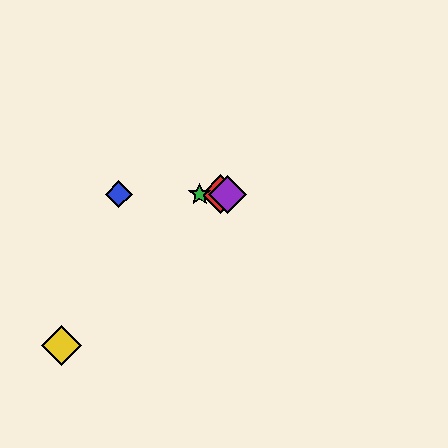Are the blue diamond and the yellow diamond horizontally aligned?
No, the blue diamond is at y≈194 and the yellow diamond is at y≈346.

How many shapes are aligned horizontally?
4 shapes (the red diamond, the blue diamond, the green star, the purple diamond) are aligned horizontally.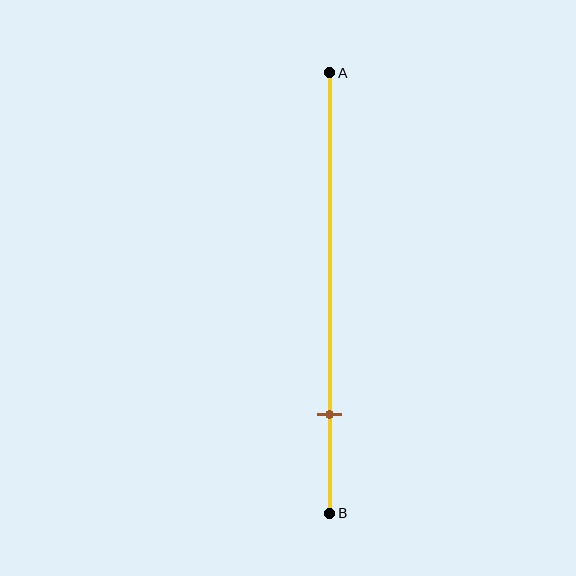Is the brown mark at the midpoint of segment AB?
No, the mark is at about 80% from A, not at the 50% midpoint.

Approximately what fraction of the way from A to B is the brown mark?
The brown mark is approximately 80% of the way from A to B.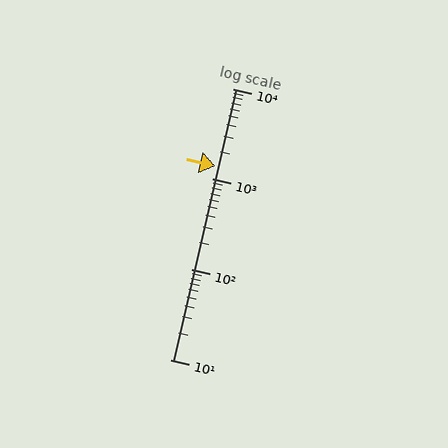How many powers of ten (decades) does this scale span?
The scale spans 3 decades, from 10 to 10000.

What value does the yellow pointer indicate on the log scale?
The pointer indicates approximately 1400.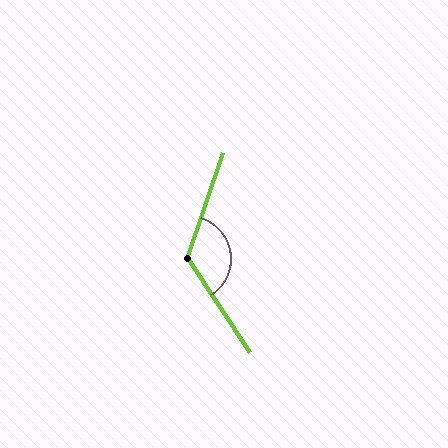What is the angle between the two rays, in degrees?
Approximately 128 degrees.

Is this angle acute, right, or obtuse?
It is obtuse.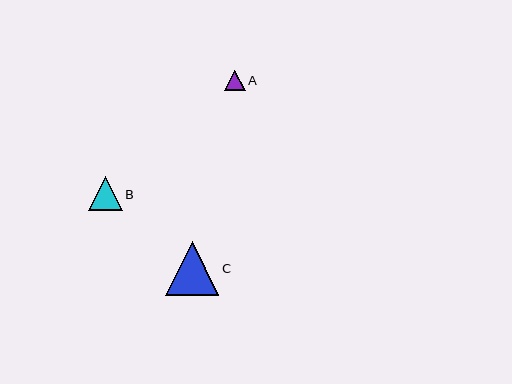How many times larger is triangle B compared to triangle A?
Triangle B is approximately 1.6 times the size of triangle A.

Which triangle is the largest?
Triangle C is the largest with a size of approximately 54 pixels.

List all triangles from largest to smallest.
From largest to smallest: C, B, A.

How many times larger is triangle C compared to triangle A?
Triangle C is approximately 2.6 times the size of triangle A.